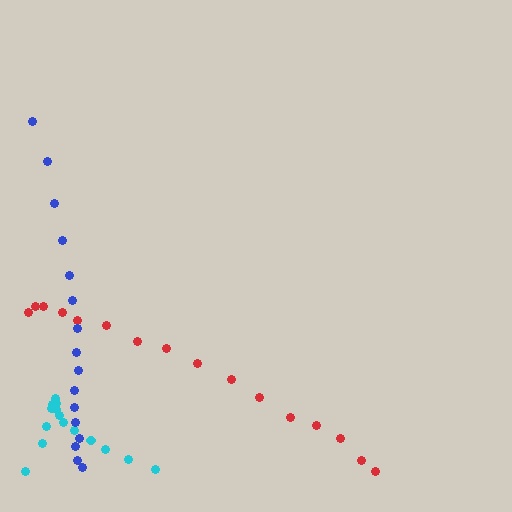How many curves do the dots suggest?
There are 3 distinct paths.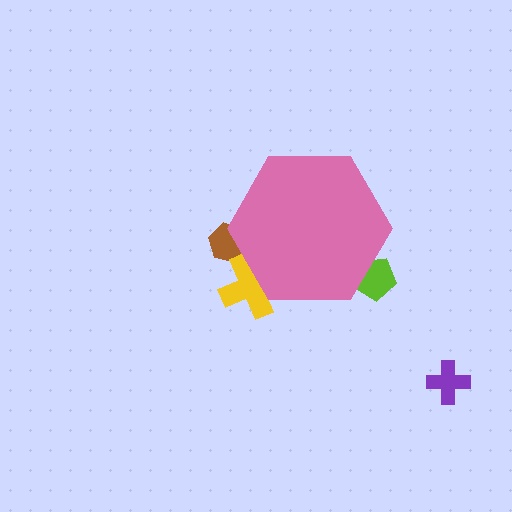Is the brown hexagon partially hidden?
Yes, the brown hexagon is partially hidden behind the pink hexagon.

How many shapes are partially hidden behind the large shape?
3 shapes are partially hidden.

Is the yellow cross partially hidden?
Yes, the yellow cross is partially hidden behind the pink hexagon.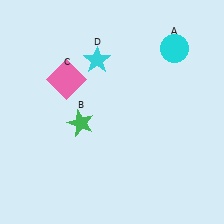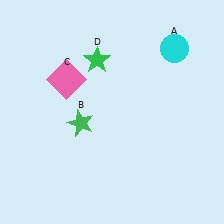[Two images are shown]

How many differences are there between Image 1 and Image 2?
There is 1 difference between the two images.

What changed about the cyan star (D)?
In Image 1, D is cyan. In Image 2, it changed to green.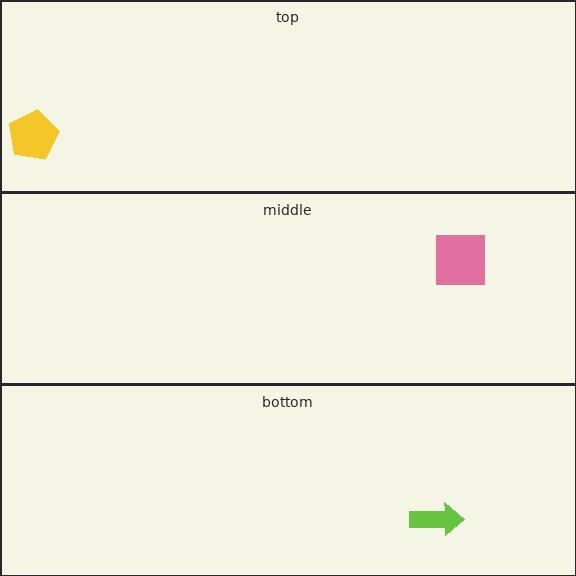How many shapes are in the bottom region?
1.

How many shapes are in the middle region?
1.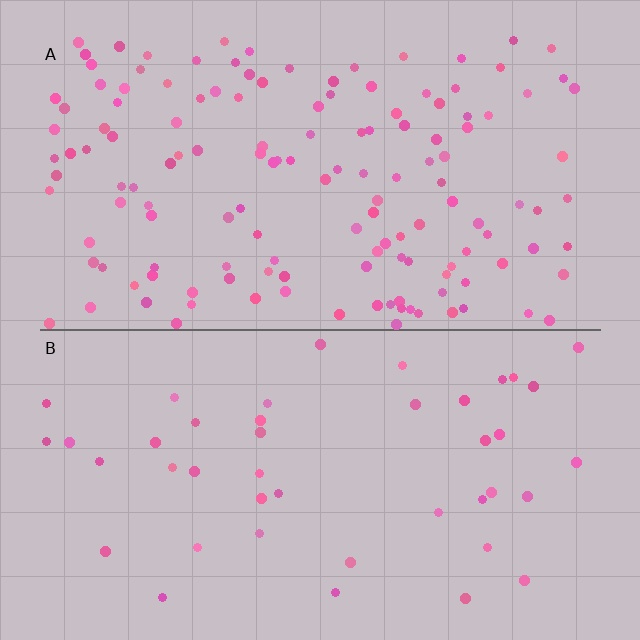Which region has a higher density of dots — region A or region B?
A (the top).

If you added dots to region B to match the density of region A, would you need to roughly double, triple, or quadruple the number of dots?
Approximately triple.